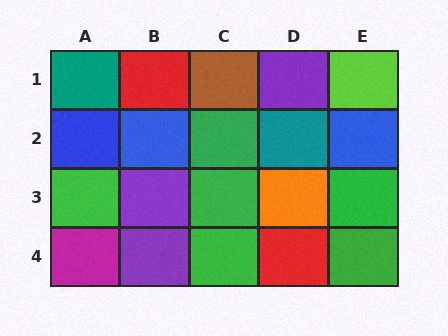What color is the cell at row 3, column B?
Purple.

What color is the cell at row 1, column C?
Brown.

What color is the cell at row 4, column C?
Green.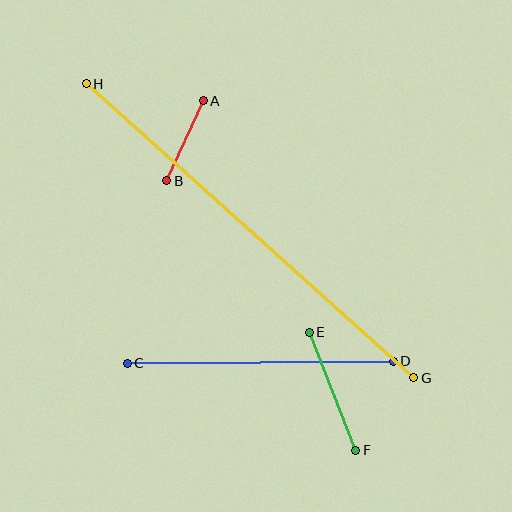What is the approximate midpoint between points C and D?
The midpoint is at approximately (260, 362) pixels.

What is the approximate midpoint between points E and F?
The midpoint is at approximately (333, 391) pixels.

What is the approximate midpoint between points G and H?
The midpoint is at approximately (250, 231) pixels.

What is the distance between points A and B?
The distance is approximately 88 pixels.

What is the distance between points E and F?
The distance is approximately 127 pixels.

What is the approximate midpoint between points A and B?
The midpoint is at approximately (185, 141) pixels.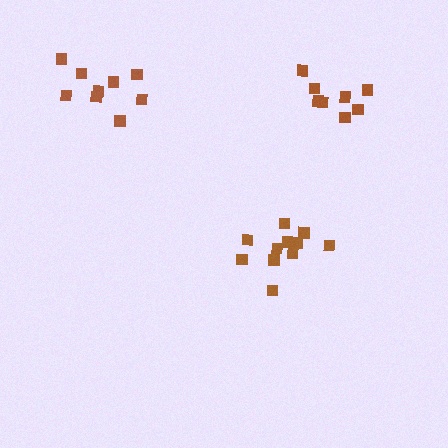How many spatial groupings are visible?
There are 3 spatial groupings.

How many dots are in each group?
Group 1: 11 dots, Group 2: 8 dots, Group 3: 9 dots (28 total).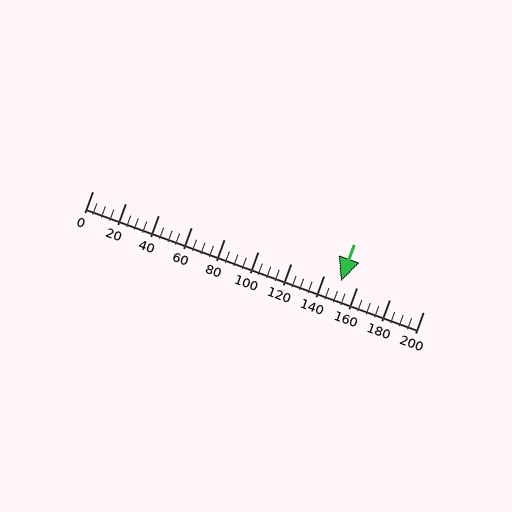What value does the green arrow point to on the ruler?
The green arrow points to approximately 150.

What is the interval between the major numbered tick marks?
The major tick marks are spaced 20 units apart.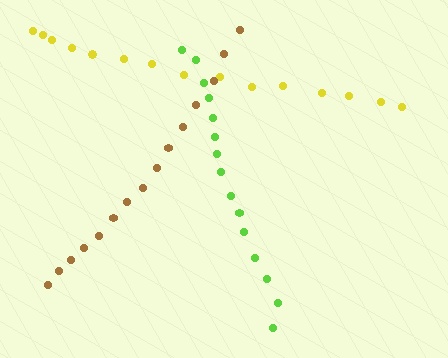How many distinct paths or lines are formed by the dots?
There are 3 distinct paths.